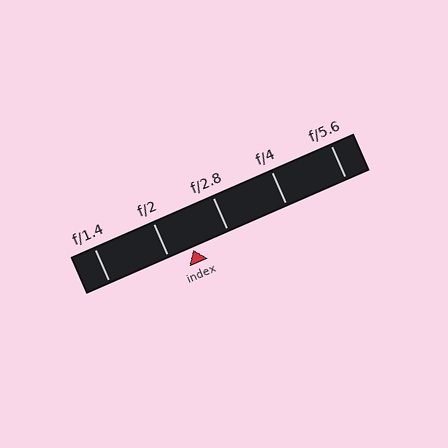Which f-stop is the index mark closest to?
The index mark is closest to f/2.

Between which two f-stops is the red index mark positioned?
The index mark is between f/2 and f/2.8.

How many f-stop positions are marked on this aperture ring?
There are 5 f-stop positions marked.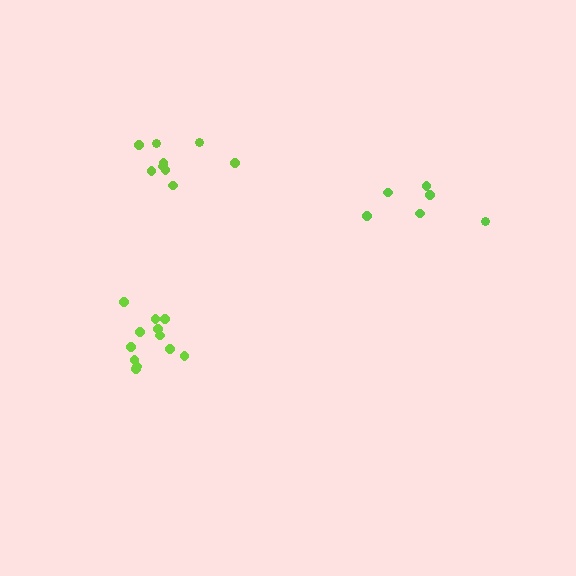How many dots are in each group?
Group 1: 9 dots, Group 2: 6 dots, Group 3: 12 dots (27 total).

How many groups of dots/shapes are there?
There are 3 groups.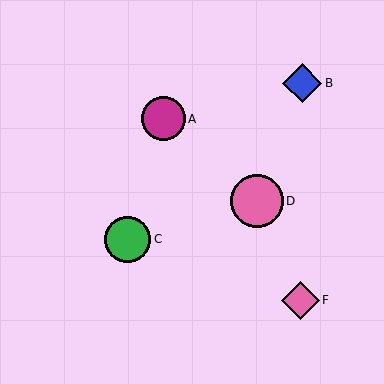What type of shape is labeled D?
Shape D is a pink circle.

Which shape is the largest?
The pink circle (labeled D) is the largest.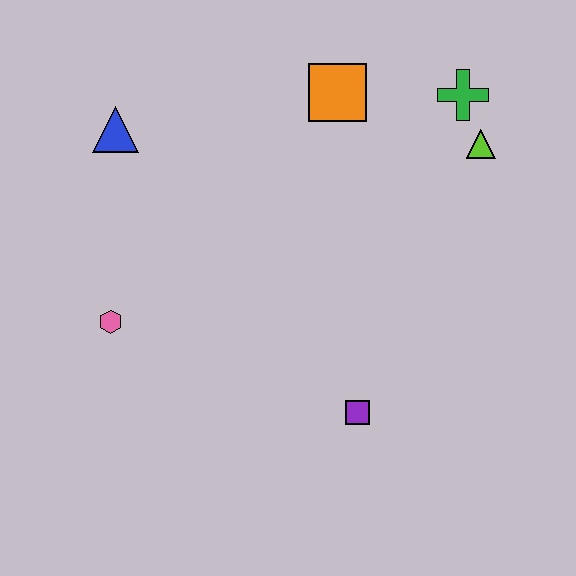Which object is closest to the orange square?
The green cross is closest to the orange square.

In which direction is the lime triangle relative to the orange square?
The lime triangle is to the right of the orange square.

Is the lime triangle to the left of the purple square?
No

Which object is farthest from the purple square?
The blue triangle is farthest from the purple square.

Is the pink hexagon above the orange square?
No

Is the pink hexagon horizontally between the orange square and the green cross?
No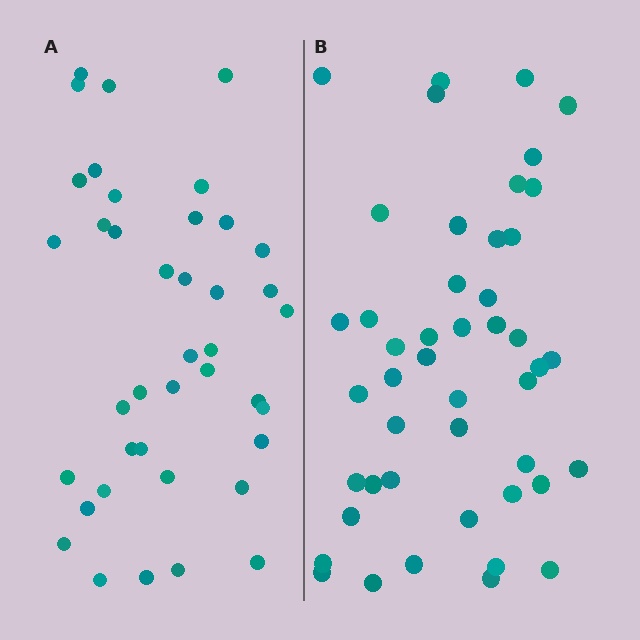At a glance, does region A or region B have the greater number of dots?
Region B (the right region) has more dots.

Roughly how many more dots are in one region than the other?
Region B has about 6 more dots than region A.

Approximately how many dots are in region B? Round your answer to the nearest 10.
About 50 dots. (The exact count is 46, which rounds to 50.)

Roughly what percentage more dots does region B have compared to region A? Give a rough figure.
About 15% more.